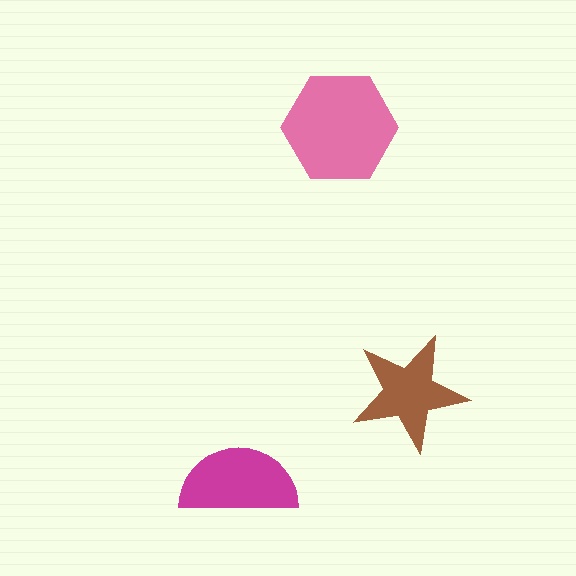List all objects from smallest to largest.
The brown star, the magenta semicircle, the pink hexagon.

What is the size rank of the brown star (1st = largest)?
3rd.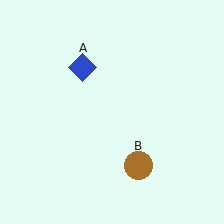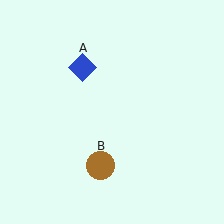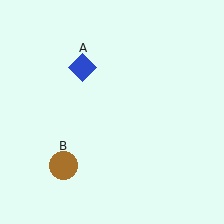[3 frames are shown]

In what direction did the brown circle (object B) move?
The brown circle (object B) moved left.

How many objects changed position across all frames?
1 object changed position: brown circle (object B).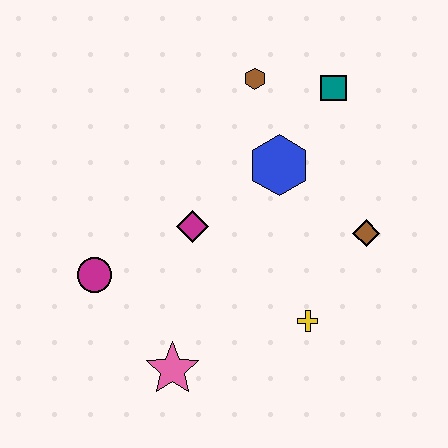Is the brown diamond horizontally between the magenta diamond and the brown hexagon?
No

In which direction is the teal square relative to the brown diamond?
The teal square is above the brown diamond.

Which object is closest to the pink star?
The magenta circle is closest to the pink star.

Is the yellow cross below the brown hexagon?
Yes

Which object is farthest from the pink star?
The teal square is farthest from the pink star.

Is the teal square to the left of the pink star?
No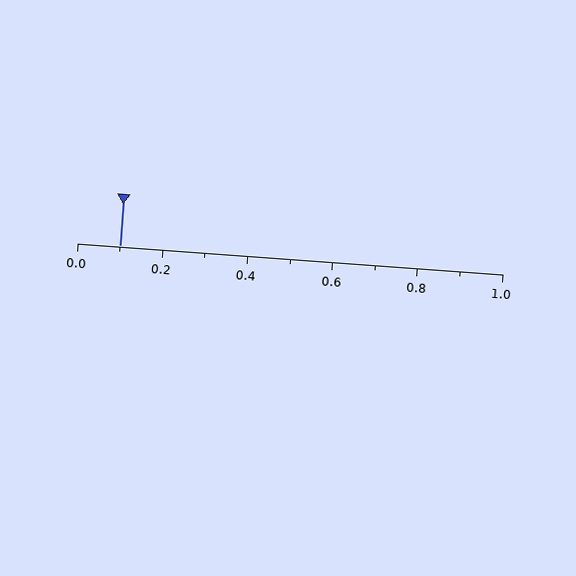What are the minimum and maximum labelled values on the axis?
The axis runs from 0.0 to 1.0.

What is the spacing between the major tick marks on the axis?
The major ticks are spaced 0.2 apart.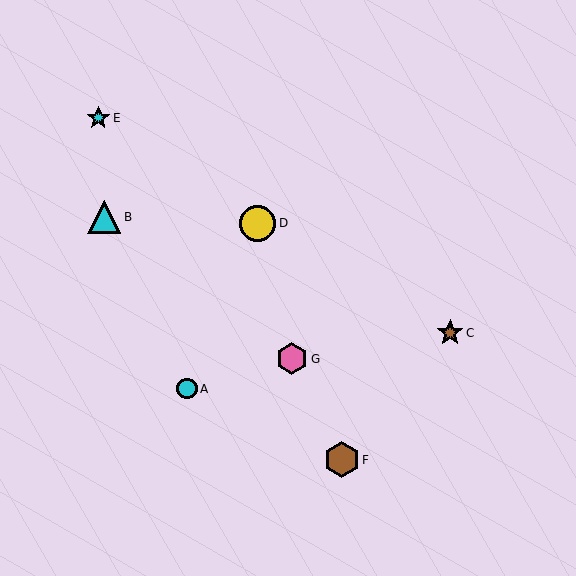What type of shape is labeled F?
Shape F is a brown hexagon.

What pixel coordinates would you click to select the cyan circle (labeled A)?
Click at (187, 389) to select the cyan circle A.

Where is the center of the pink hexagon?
The center of the pink hexagon is at (292, 359).